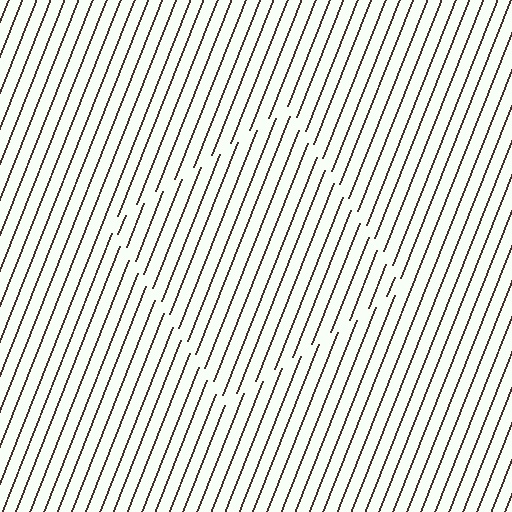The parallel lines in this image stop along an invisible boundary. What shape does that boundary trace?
An illusory square. The interior of the shape contains the same grating, shifted by half a period — the contour is defined by the phase discontinuity where line-ends from the inner and outer gratings abut.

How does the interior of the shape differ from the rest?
The interior of the shape contains the same grating, shifted by half a period — the contour is defined by the phase discontinuity where line-ends from the inner and outer gratings abut.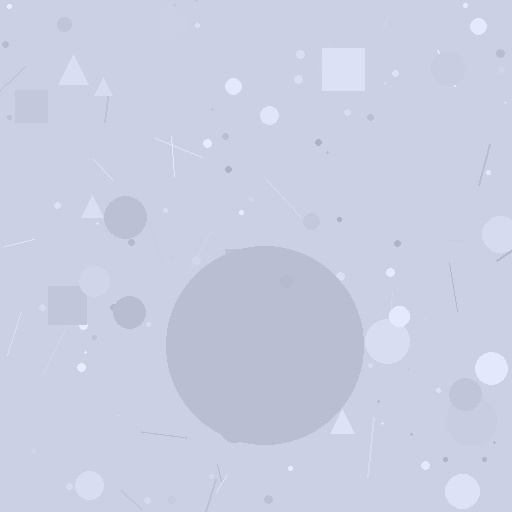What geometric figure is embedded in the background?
A circle is embedded in the background.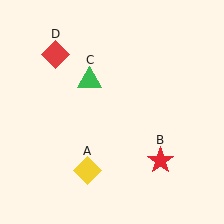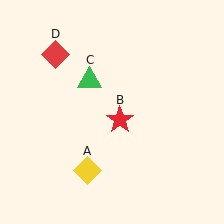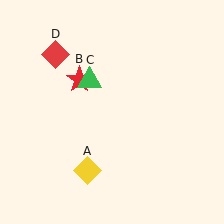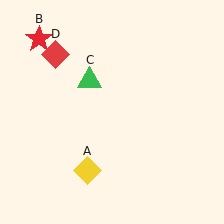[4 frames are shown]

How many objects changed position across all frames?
1 object changed position: red star (object B).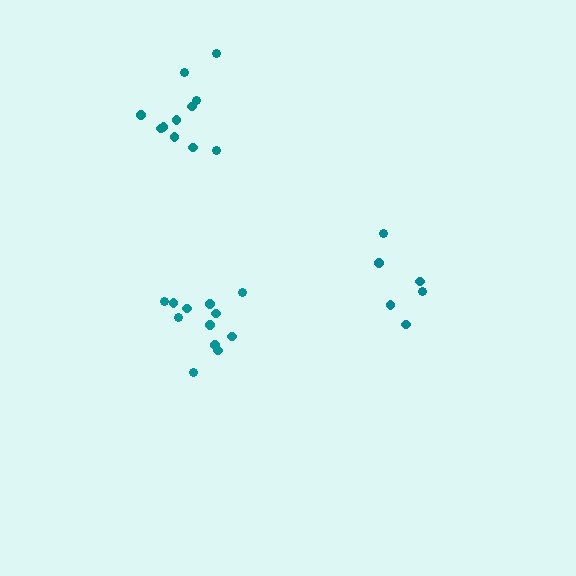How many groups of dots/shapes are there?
There are 3 groups.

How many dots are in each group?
Group 1: 12 dots, Group 2: 6 dots, Group 3: 11 dots (29 total).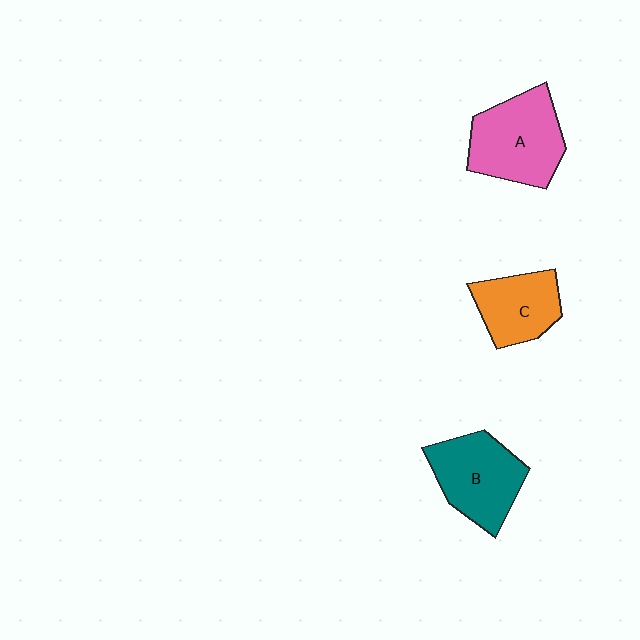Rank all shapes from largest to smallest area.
From largest to smallest: A (pink), B (teal), C (orange).